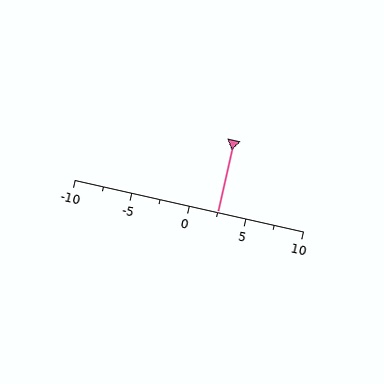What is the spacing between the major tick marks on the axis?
The major ticks are spaced 5 apart.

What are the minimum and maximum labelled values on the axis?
The axis runs from -10 to 10.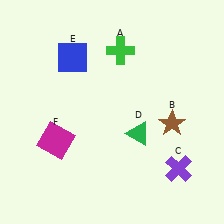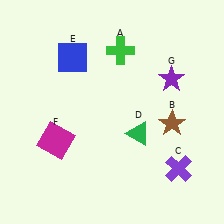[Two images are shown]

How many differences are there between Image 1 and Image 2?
There is 1 difference between the two images.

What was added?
A purple star (G) was added in Image 2.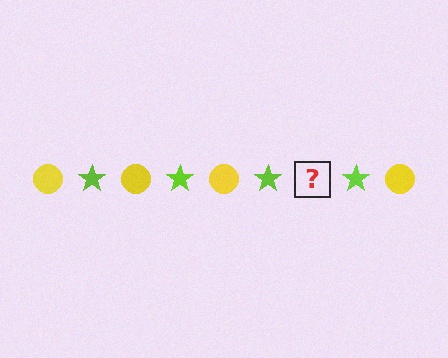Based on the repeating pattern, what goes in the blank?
The blank should be a yellow circle.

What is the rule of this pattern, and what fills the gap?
The rule is that the pattern alternates between yellow circle and lime star. The gap should be filled with a yellow circle.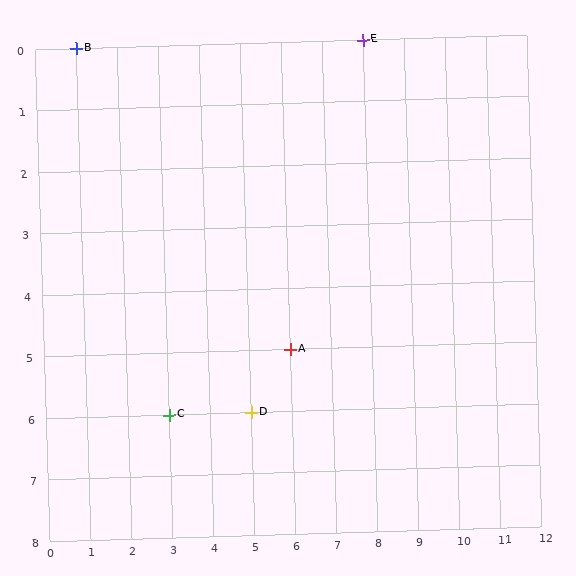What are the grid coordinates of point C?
Point C is at grid coordinates (3, 6).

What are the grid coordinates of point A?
Point A is at grid coordinates (6, 5).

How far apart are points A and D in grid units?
Points A and D are 1 column and 1 row apart (about 1.4 grid units diagonally).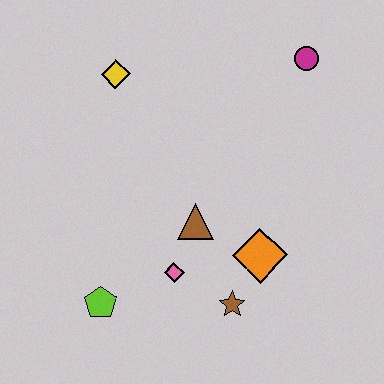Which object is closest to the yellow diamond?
The brown triangle is closest to the yellow diamond.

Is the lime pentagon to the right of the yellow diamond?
No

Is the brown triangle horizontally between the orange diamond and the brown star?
No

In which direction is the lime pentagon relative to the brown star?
The lime pentagon is to the left of the brown star.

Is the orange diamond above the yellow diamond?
No